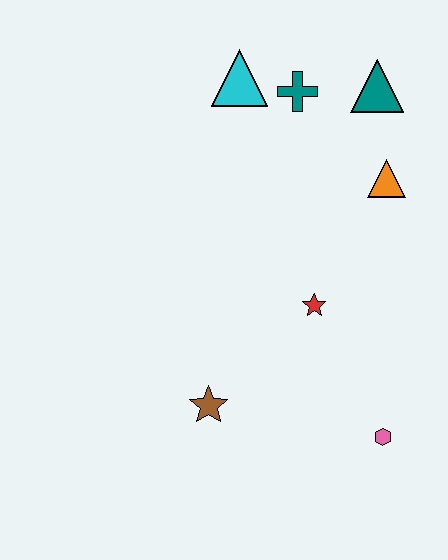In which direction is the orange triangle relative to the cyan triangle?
The orange triangle is to the right of the cyan triangle.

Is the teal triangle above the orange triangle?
Yes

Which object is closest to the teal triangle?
The teal cross is closest to the teal triangle.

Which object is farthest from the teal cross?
The pink hexagon is farthest from the teal cross.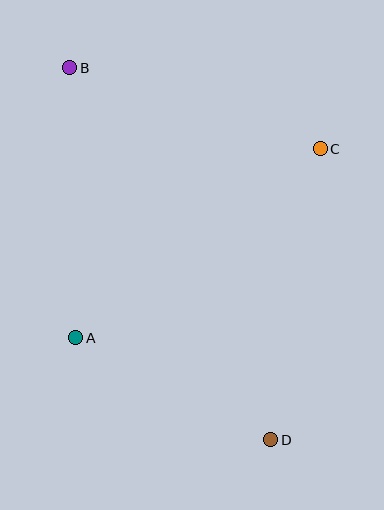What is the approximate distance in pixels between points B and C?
The distance between B and C is approximately 264 pixels.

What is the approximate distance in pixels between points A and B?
The distance between A and B is approximately 270 pixels.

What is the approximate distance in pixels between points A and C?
The distance between A and C is approximately 309 pixels.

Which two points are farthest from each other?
Points B and D are farthest from each other.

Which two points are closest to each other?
Points A and D are closest to each other.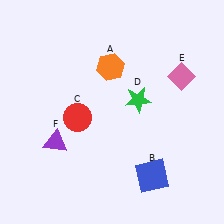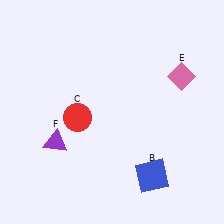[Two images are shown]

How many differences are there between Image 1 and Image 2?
There are 2 differences between the two images.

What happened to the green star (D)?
The green star (D) was removed in Image 2. It was in the top-right area of Image 1.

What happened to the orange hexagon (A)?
The orange hexagon (A) was removed in Image 2. It was in the top-left area of Image 1.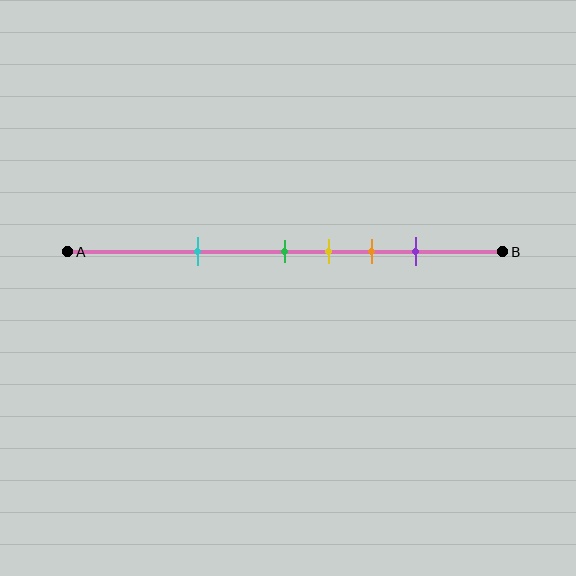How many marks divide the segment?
There are 5 marks dividing the segment.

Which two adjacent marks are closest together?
The green and yellow marks are the closest adjacent pair.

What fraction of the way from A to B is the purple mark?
The purple mark is approximately 80% (0.8) of the way from A to B.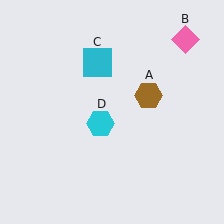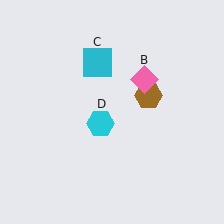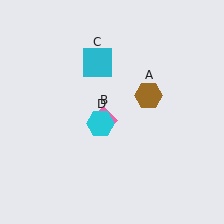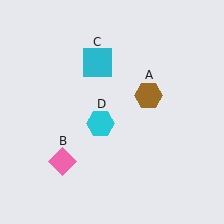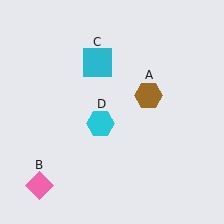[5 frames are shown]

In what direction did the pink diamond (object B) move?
The pink diamond (object B) moved down and to the left.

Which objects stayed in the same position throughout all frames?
Brown hexagon (object A) and cyan square (object C) and cyan hexagon (object D) remained stationary.